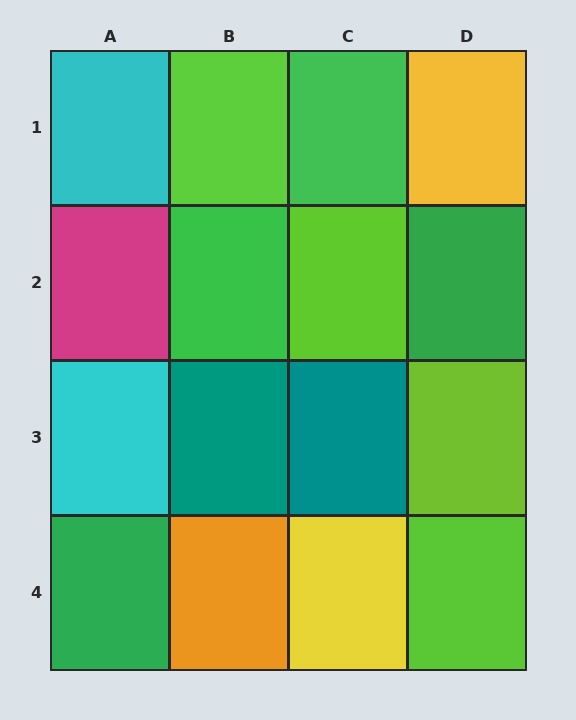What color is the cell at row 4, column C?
Yellow.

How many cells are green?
4 cells are green.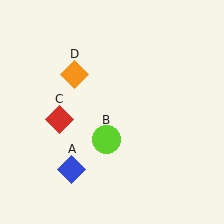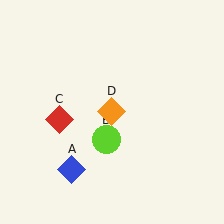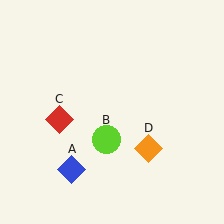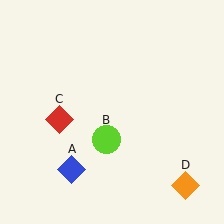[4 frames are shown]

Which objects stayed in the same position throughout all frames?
Blue diamond (object A) and lime circle (object B) and red diamond (object C) remained stationary.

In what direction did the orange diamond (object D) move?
The orange diamond (object D) moved down and to the right.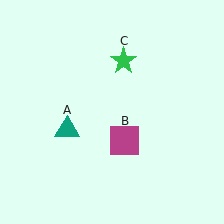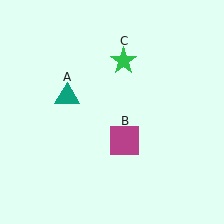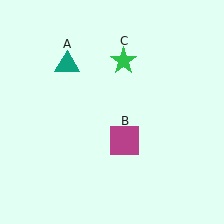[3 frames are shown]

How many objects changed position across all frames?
1 object changed position: teal triangle (object A).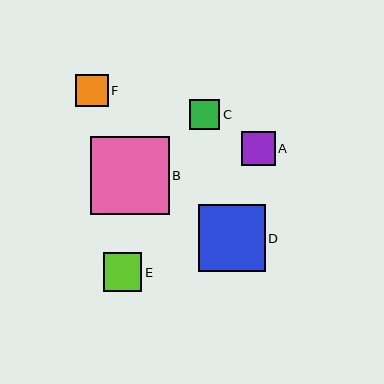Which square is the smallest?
Square C is the smallest with a size of approximately 30 pixels.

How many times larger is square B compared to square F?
Square B is approximately 2.4 times the size of square F.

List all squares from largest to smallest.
From largest to smallest: B, D, E, A, F, C.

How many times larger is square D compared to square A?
Square D is approximately 2.0 times the size of square A.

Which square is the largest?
Square B is the largest with a size of approximately 78 pixels.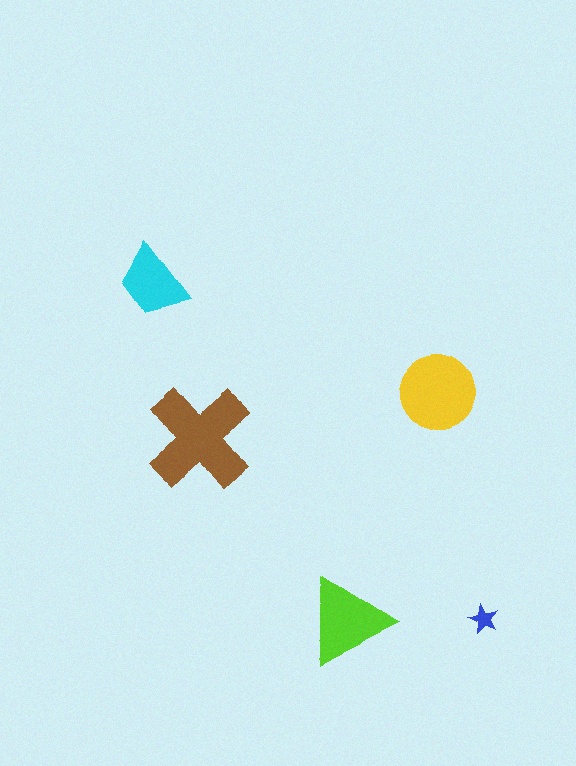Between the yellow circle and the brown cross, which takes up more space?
The brown cross.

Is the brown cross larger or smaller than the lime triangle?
Larger.